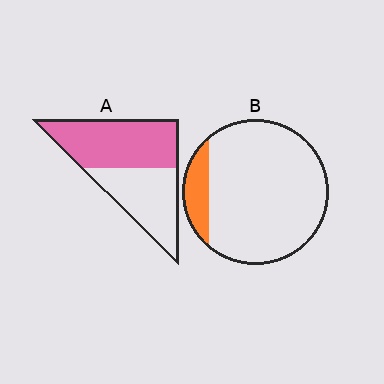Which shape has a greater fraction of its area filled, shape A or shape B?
Shape A.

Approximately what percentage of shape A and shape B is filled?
A is approximately 55% and B is approximately 15%.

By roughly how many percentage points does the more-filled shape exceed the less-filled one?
By roughly 45 percentage points (A over B).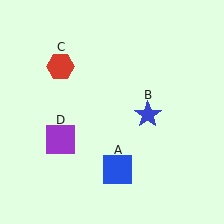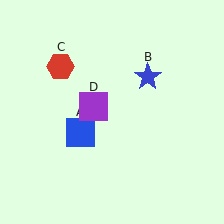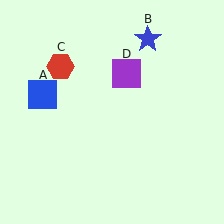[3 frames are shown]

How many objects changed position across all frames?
3 objects changed position: blue square (object A), blue star (object B), purple square (object D).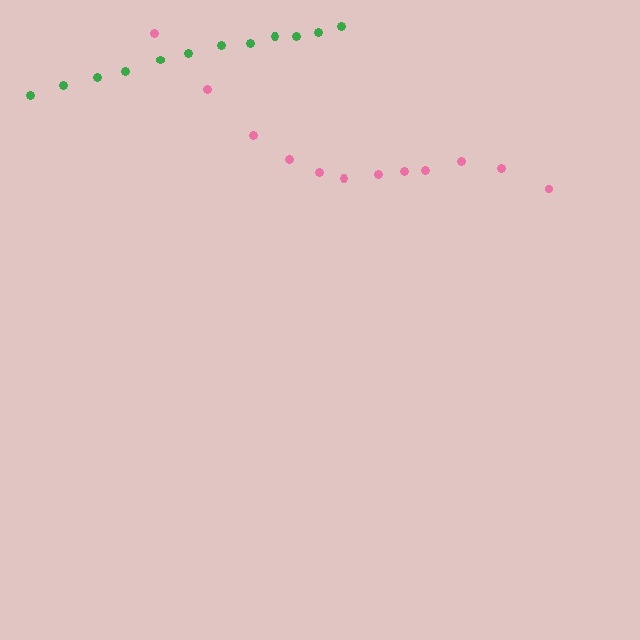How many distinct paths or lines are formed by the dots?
There are 2 distinct paths.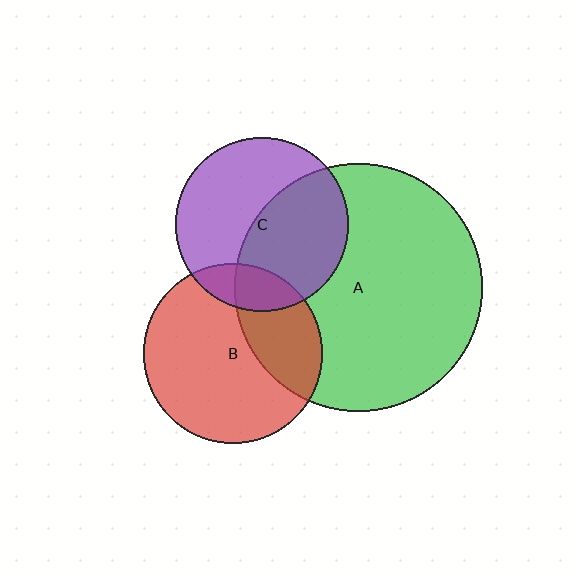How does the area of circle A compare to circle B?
Approximately 1.9 times.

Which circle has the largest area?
Circle A (green).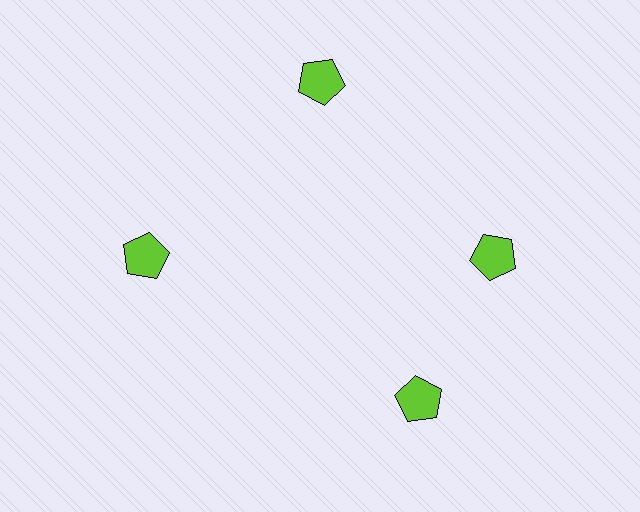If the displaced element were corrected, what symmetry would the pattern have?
It would have 4-fold rotational symmetry — the pattern would map onto itself every 90 degrees.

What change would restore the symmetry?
The symmetry would be restored by rotating it back into even spacing with its neighbors so that all 4 pentagons sit at equal angles and equal distance from the center.